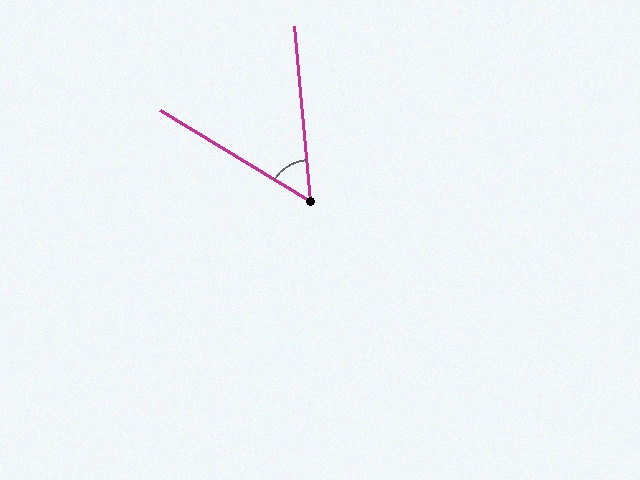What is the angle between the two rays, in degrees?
Approximately 53 degrees.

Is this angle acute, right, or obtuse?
It is acute.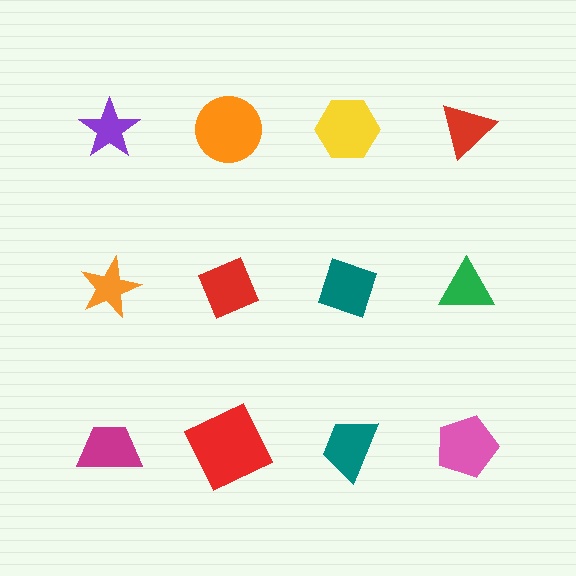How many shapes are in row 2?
4 shapes.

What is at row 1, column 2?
An orange circle.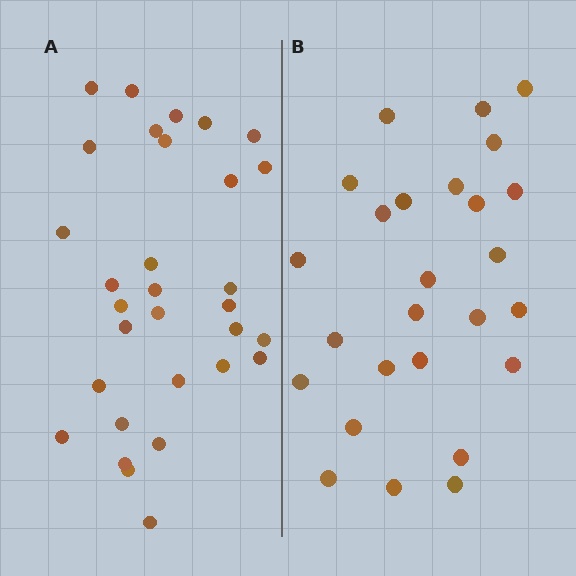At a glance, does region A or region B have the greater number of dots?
Region A (the left region) has more dots.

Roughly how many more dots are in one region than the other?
Region A has about 5 more dots than region B.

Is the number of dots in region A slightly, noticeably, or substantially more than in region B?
Region A has only slightly more — the two regions are fairly close. The ratio is roughly 1.2 to 1.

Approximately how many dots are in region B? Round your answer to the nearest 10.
About 30 dots. (The exact count is 26, which rounds to 30.)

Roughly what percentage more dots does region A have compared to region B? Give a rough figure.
About 20% more.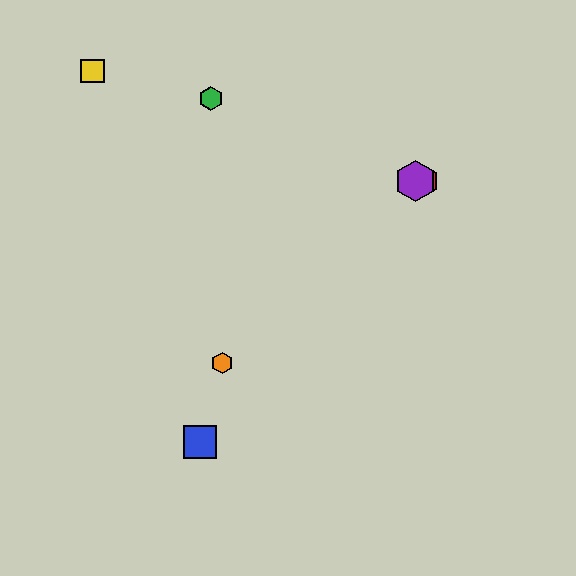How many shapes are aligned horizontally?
2 shapes (the red hexagon, the purple hexagon) are aligned horizontally.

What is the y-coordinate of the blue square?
The blue square is at y≈442.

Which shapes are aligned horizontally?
The red hexagon, the purple hexagon are aligned horizontally.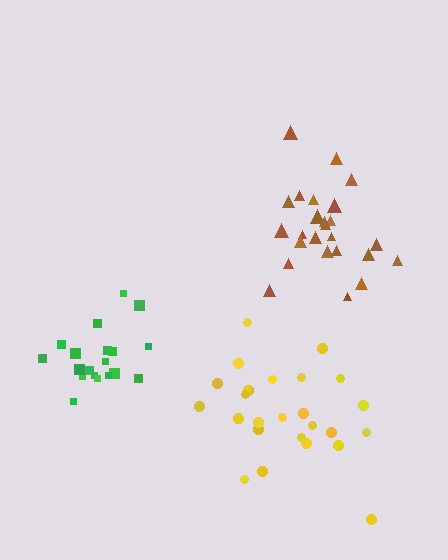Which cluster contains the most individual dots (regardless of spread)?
Brown (26).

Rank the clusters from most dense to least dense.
green, brown, yellow.